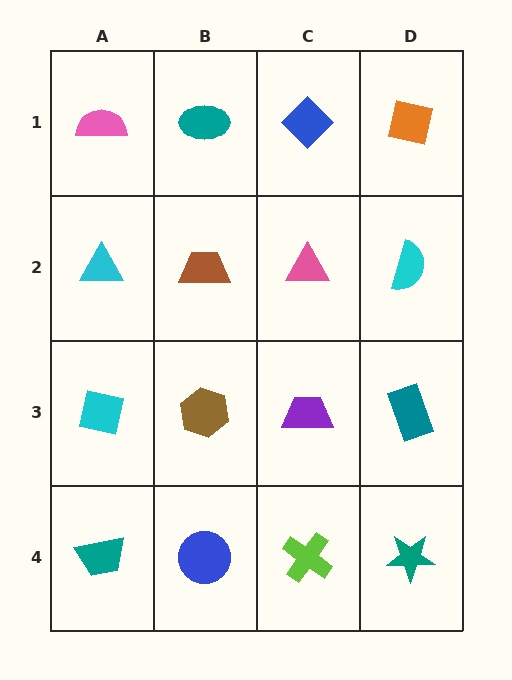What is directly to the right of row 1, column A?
A teal ellipse.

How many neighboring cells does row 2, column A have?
3.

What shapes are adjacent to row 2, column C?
A blue diamond (row 1, column C), a purple trapezoid (row 3, column C), a brown trapezoid (row 2, column B), a cyan semicircle (row 2, column D).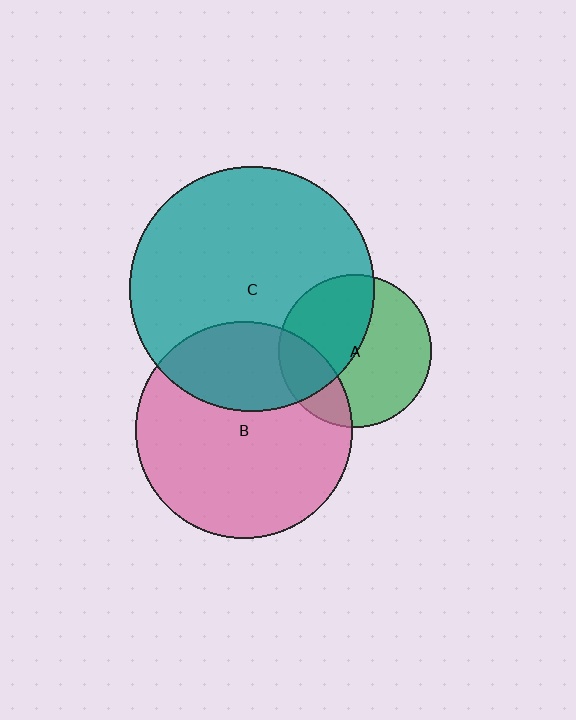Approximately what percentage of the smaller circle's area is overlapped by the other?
Approximately 30%.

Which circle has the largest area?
Circle C (teal).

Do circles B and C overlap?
Yes.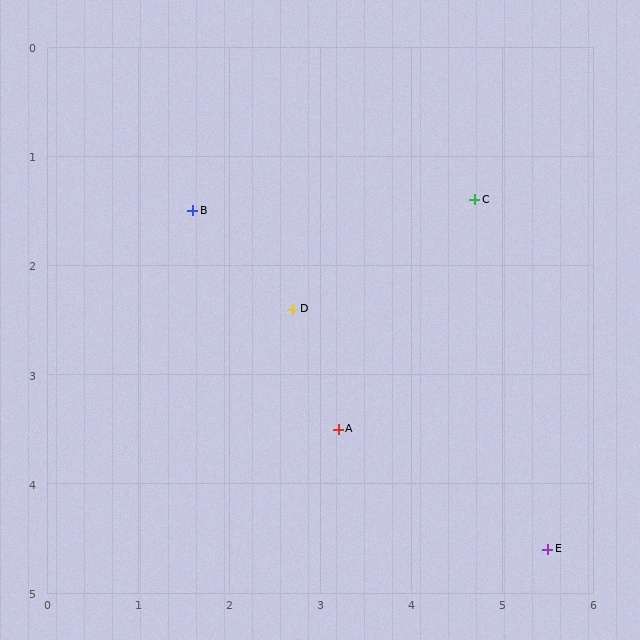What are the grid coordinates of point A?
Point A is at approximately (3.2, 3.5).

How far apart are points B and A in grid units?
Points B and A are about 2.6 grid units apart.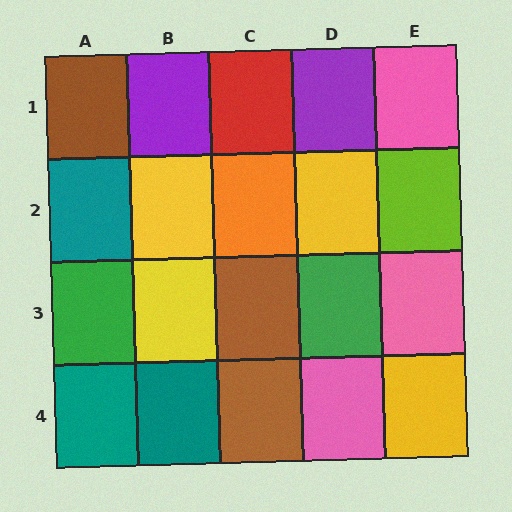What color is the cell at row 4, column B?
Teal.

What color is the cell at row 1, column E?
Pink.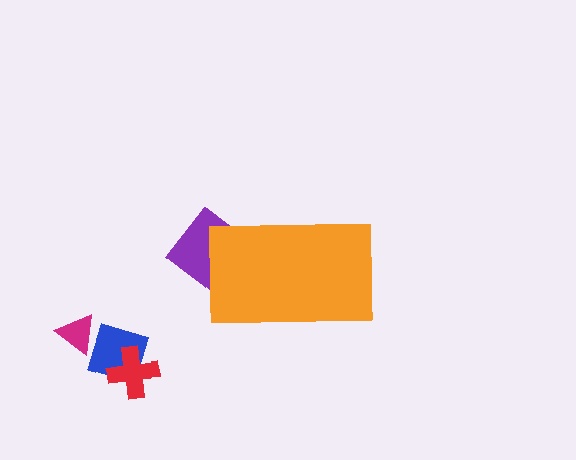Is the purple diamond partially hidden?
Yes, the purple diamond is partially hidden behind the orange rectangle.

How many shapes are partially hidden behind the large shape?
1 shape is partially hidden.